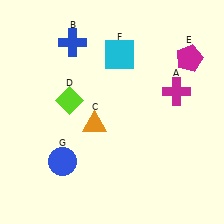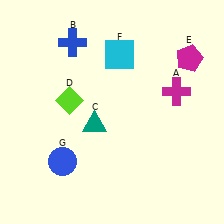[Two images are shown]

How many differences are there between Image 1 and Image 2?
There is 1 difference between the two images.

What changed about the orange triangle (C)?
In Image 1, C is orange. In Image 2, it changed to teal.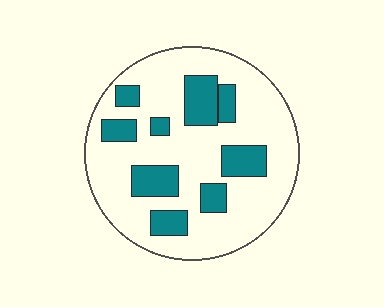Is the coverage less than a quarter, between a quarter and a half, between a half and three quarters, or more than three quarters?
Less than a quarter.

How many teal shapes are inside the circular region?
9.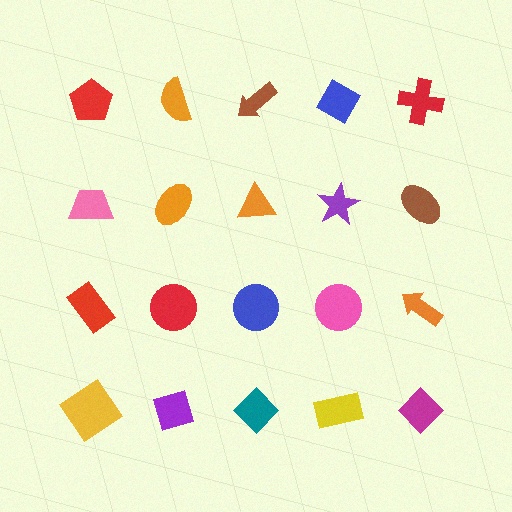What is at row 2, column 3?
An orange triangle.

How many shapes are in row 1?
5 shapes.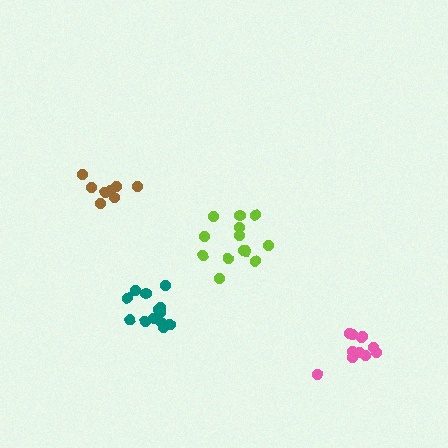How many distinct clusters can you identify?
There are 4 distinct clusters.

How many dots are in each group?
Group 1: 8 dots, Group 2: 13 dots, Group 3: 11 dots, Group 4: 13 dots (45 total).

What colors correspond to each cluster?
The clusters are colored: brown, lime, pink, teal.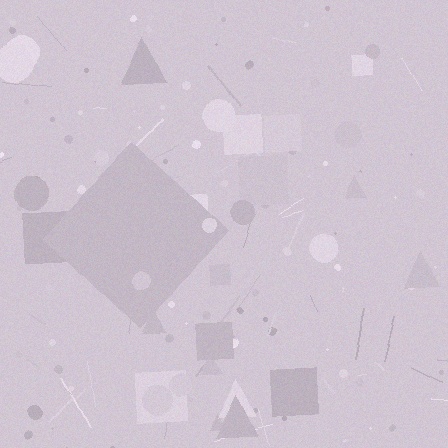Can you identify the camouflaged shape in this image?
The camouflaged shape is a diamond.